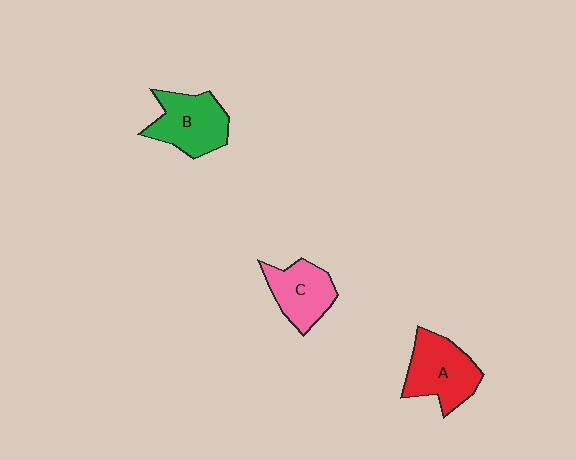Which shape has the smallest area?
Shape C (pink).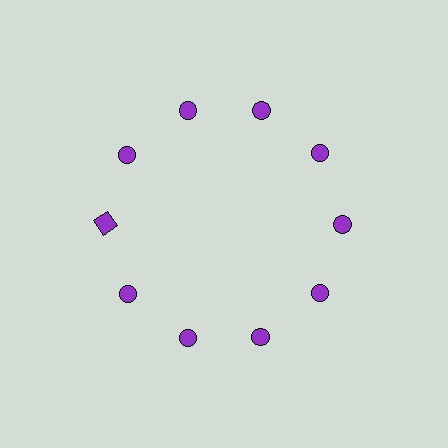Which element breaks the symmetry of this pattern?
The purple square at roughly the 9 o'clock position breaks the symmetry. All other shapes are purple circles.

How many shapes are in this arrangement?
There are 10 shapes arranged in a ring pattern.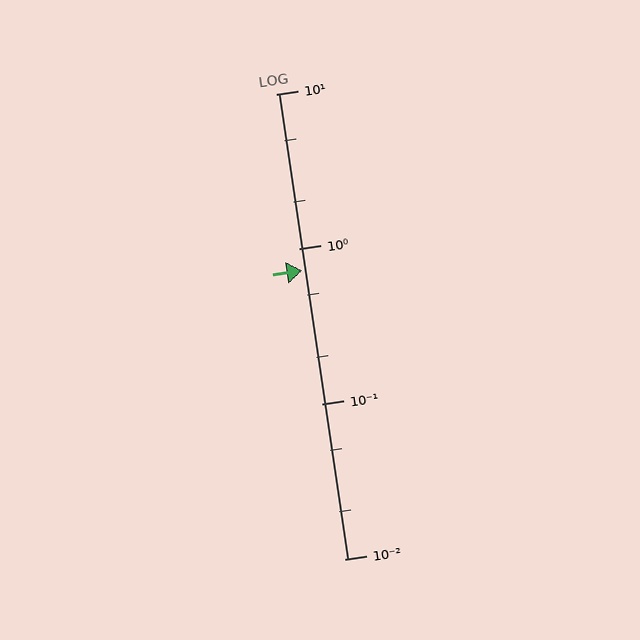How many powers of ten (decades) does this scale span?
The scale spans 3 decades, from 0.01 to 10.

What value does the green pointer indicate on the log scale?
The pointer indicates approximately 0.73.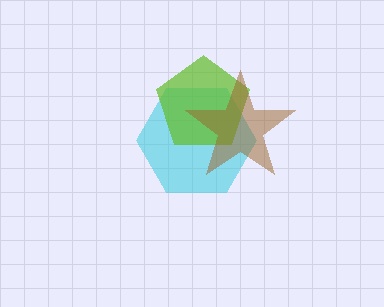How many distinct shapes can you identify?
There are 3 distinct shapes: a cyan hexagon, a lime pentagon, a brown star.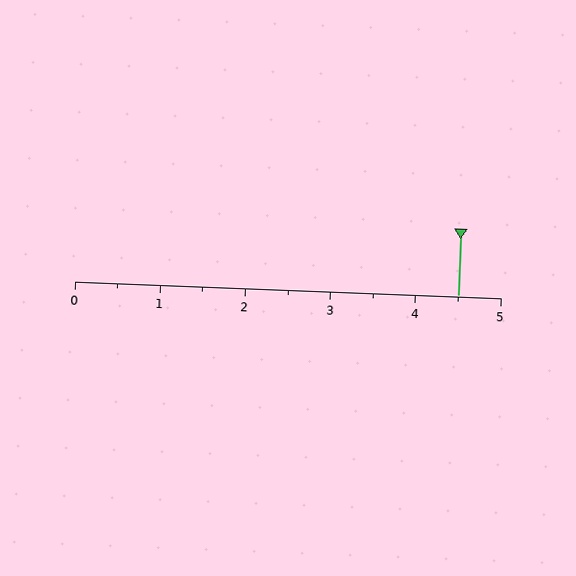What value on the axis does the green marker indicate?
The marker indicates approximately 4.5.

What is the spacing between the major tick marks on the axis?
The major ticks are spaced 1 apart.